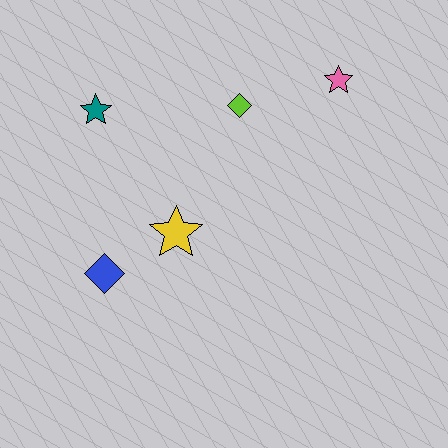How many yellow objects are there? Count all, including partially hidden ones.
There is 1 yellow object.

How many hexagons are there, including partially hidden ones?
There are no hexagons.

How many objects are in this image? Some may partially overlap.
There are 5 objects.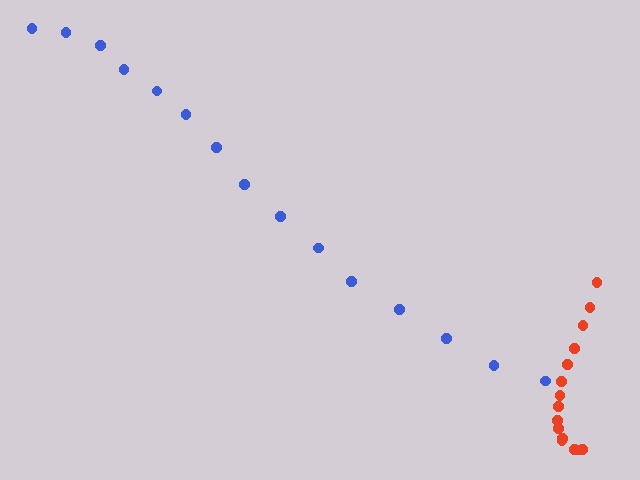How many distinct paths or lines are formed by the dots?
There are 2 distinct paths.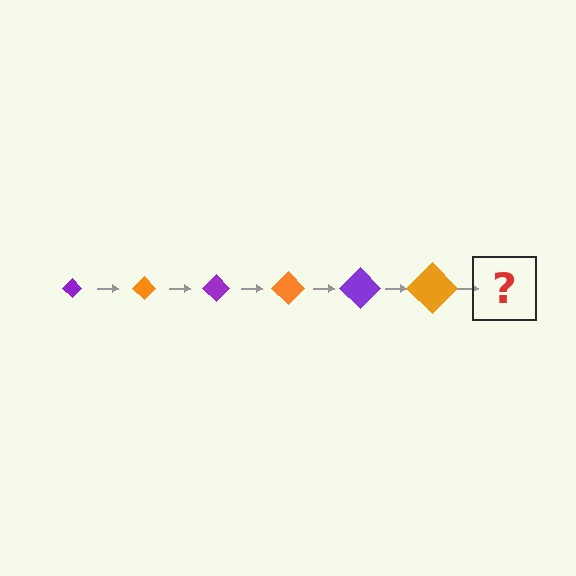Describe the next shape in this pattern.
It should be a purple diamond, larger than the previous one.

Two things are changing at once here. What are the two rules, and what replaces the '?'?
The two rules are that the diamond grows larger each step and the color cycles through purple and orange. The '?' should be a purple diamond, larger than the previous one.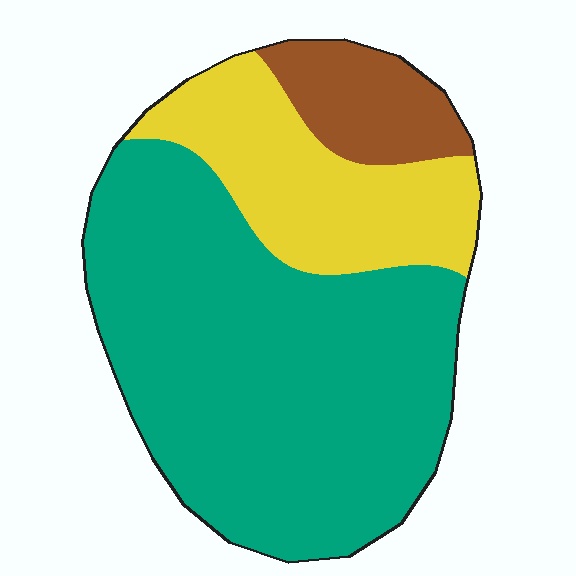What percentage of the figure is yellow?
Yellow takes up about one quarter (1/4) of the figure.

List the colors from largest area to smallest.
From largest to smallest: teal, yellow, brown.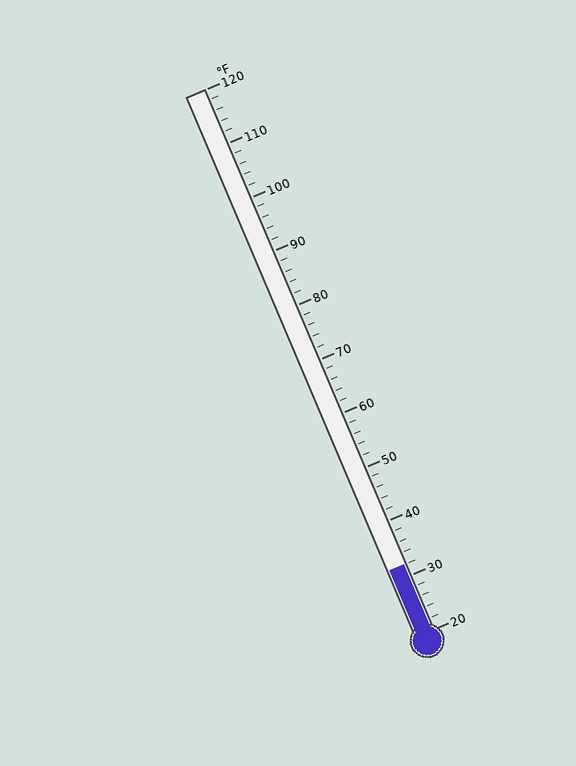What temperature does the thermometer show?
The thermometer shows approximately 32°F.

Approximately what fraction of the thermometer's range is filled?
The thermometer is filled to approximately 10% of its range.